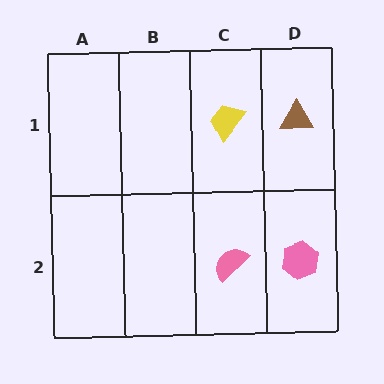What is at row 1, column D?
A brown triangle.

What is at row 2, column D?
A pink hexagon.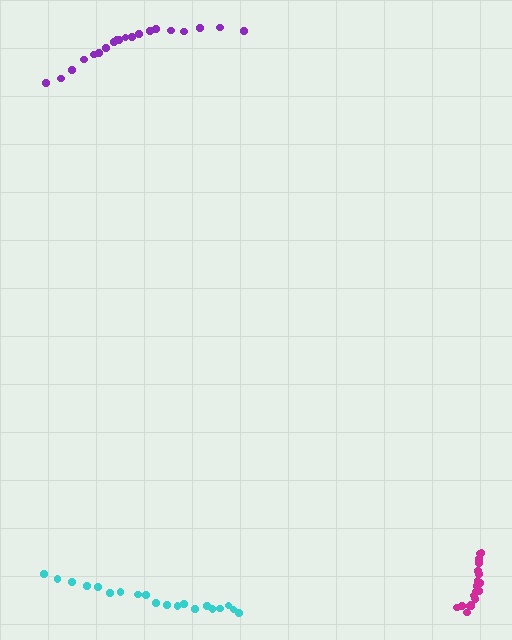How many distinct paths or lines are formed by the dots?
There are 3 distinct paths.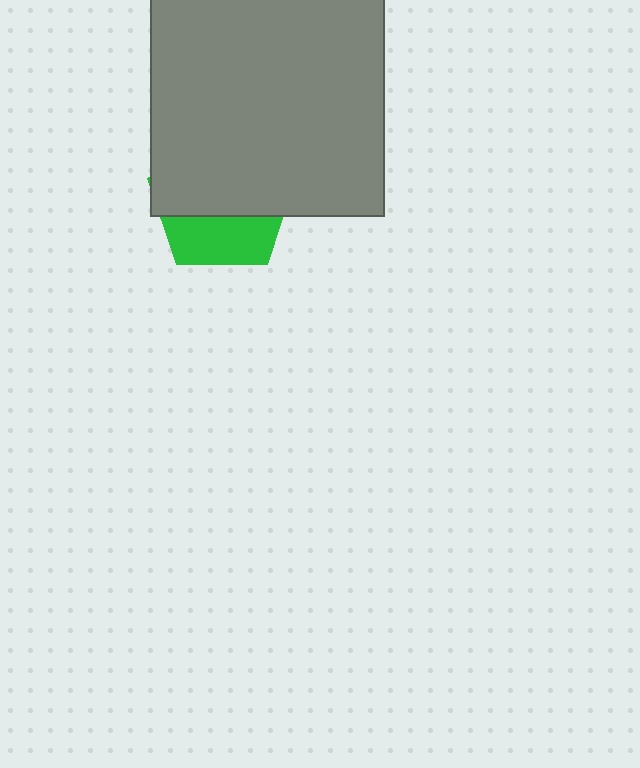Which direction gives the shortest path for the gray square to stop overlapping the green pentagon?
Moving up gives the shortest separation.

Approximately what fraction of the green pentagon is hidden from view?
Roughly 64% of the green pentagon is hidden behind the gray square.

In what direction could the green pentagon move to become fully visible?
The green pentagon could move down. That would shift it out from behind the gray square entirely.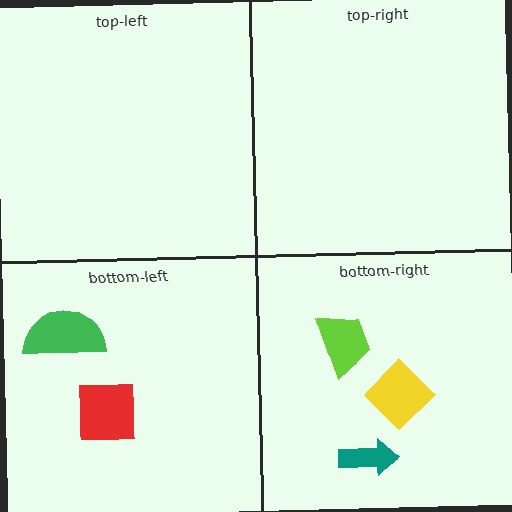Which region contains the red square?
The bottom-left region.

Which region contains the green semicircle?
The bottom-left region.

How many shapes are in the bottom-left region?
2.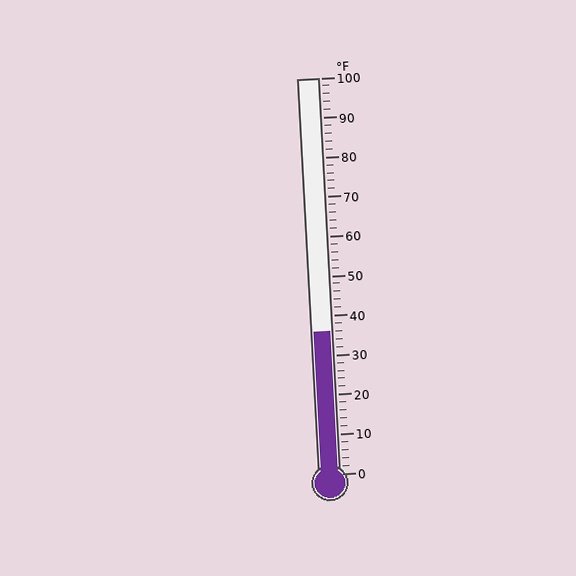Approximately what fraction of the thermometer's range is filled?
The thermometer is filled to approximately 35% of its range.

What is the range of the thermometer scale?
The thermometer scale ranges from 0°F to 100°F.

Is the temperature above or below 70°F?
The temperature is below 70°F.